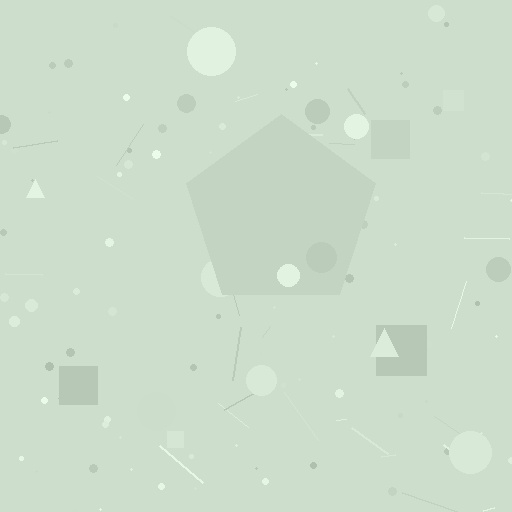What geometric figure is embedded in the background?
A pentagon is embedded in the background.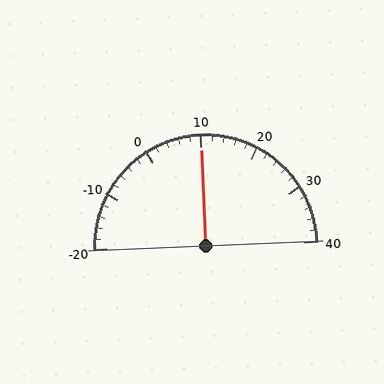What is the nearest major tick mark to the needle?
The nearest major tick mark is 10.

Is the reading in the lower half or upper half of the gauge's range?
The reading is in the upper half of the range (-20 to 40).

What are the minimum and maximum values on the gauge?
The gauge ranges from -20 to 40.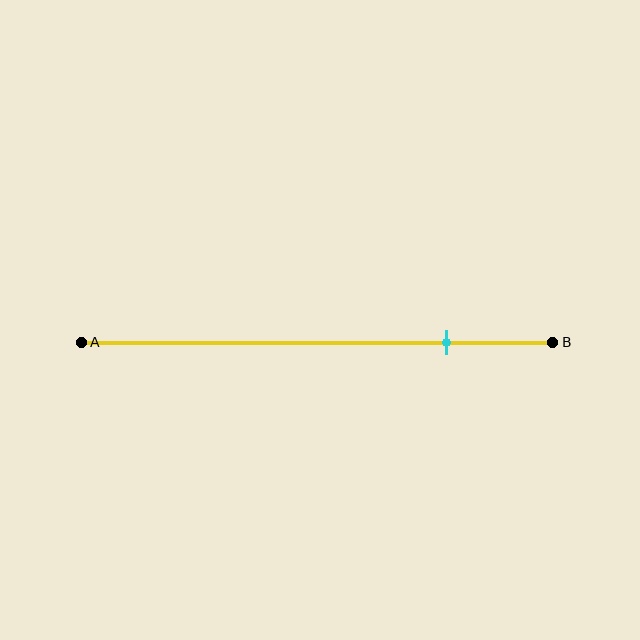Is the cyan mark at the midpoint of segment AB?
No, the mark is at about 80% from A, not at the 50% midpoint.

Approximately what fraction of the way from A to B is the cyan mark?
The cyan mark is approximately 80% of the way from A to B.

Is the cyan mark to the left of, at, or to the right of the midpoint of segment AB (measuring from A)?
The cyan mark is to the right of the midpoint of segment AB.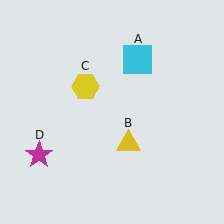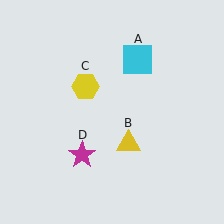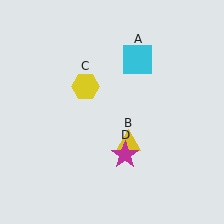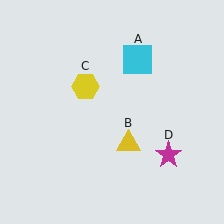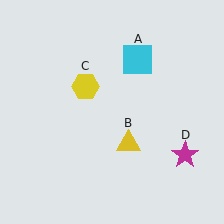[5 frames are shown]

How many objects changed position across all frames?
1 object changed position: magenta star (object D).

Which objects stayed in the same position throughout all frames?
Cyan square (object A) and yellow triangle (object B) and yellow hexagon (object C) remained stationary.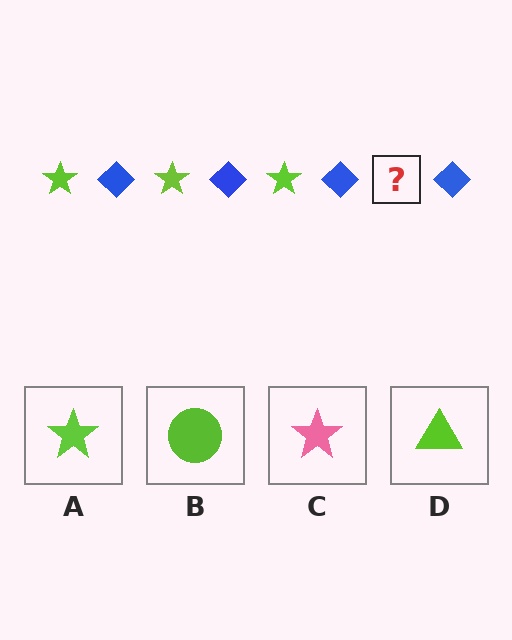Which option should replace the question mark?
Option A.